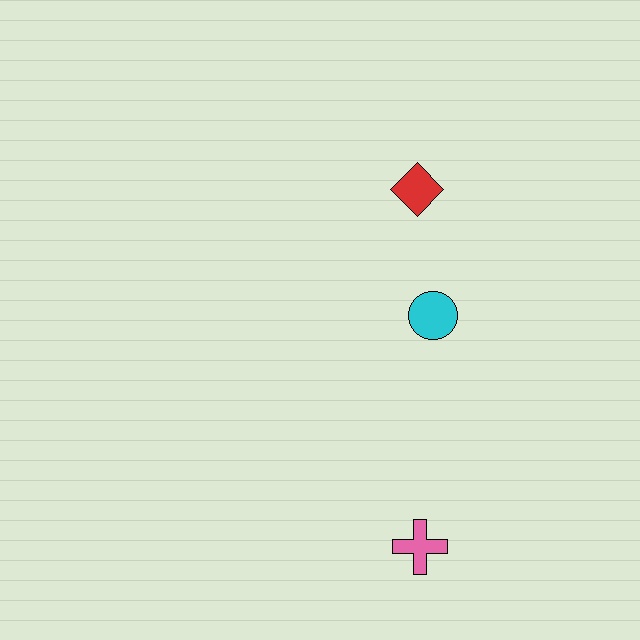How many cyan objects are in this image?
There is 1 cyan object.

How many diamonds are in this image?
There is 1 diamond.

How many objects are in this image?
There are 3 objects.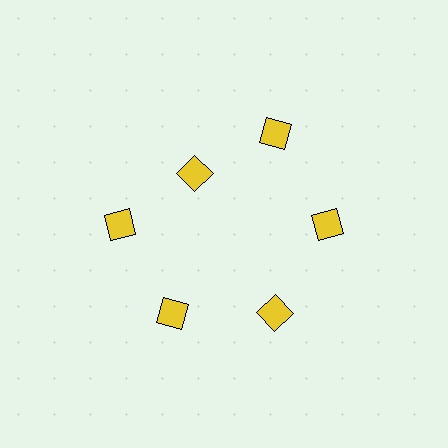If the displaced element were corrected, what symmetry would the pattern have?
It would have 6-fold rotational symmetry — the pattern would map onto itself every 60 degrees.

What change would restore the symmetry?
The symmetry would be restored by moving it outward, back onto the ring so that all 6 diamonds sit at equal angles and equal distance from the center.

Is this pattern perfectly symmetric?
No. The 6 yellow diamonds are arranged in a ring, but one element near the 11 o'clock position is pulled inward toward the center, breaking the 6-fold rotational symmetry.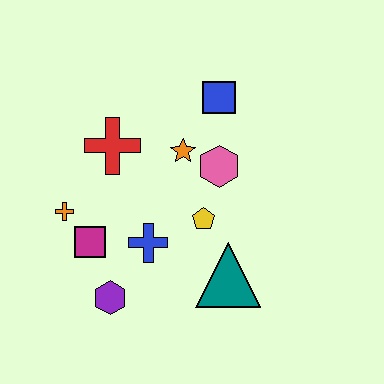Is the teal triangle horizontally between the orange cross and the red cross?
No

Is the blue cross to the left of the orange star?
Yes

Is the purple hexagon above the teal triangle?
No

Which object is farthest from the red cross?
The teal triangle is farthest from the red cross.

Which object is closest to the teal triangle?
The yellow pentagon is closest to the teal triangle.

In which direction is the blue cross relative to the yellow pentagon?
The blue cross is to the left of the yellow pentagon.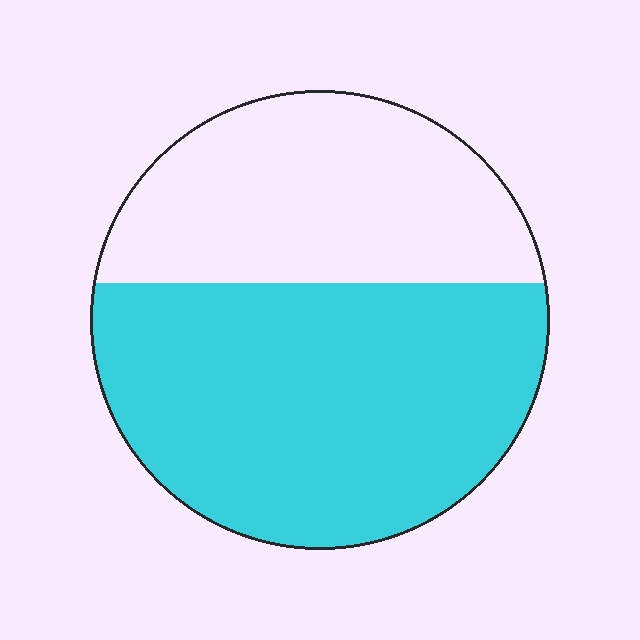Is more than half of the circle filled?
Yes.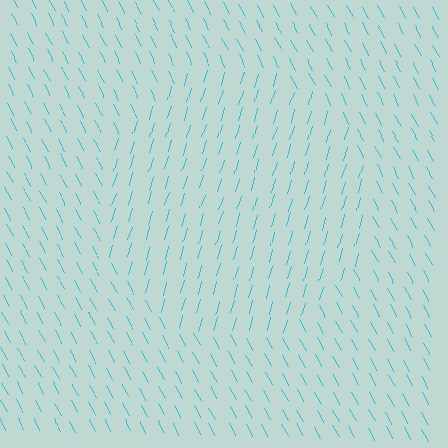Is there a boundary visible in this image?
Yes, there is a texture boundary formed by a change in line orientation.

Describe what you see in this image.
The image is filled with small cyan line segments. A circle region in the image has lines oriented differently from the surrounding lines, creating a visible texture boundary.